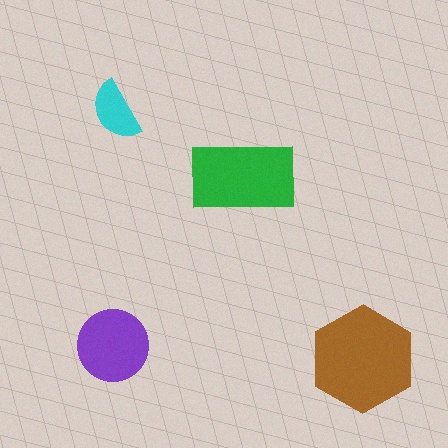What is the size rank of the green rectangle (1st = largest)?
2nd.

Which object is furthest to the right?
The brown hexagon is rightmost.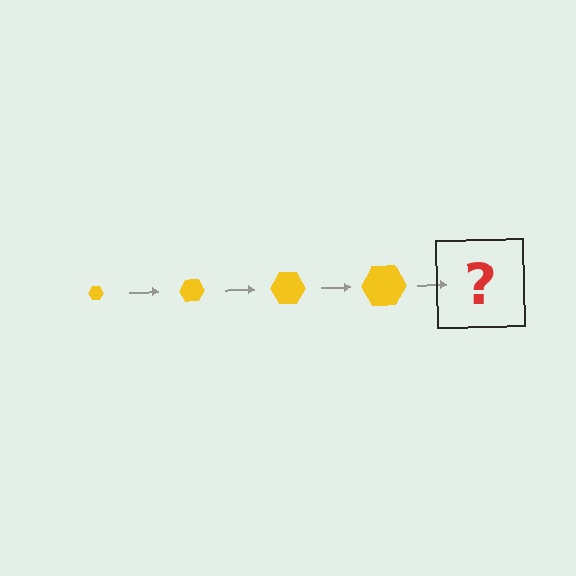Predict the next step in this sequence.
The next step is a yellow hexagon, larger than the previous one.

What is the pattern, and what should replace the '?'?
The pattern is that the hexagon gets progressively larger each step. The '?' should be a yellow hexagon, larger than the previous one.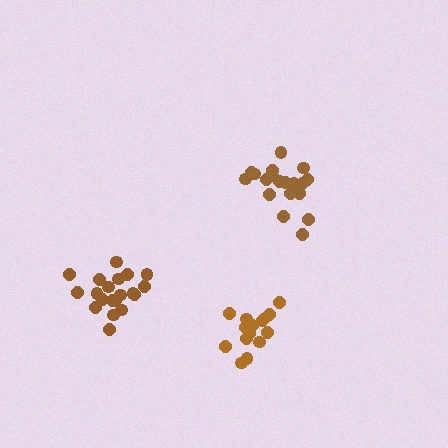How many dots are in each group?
Group 1: 16 dots, Group 2: 19 dots, Group 3: 20 dots (55 total).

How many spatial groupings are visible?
There are 3 spatial groupings.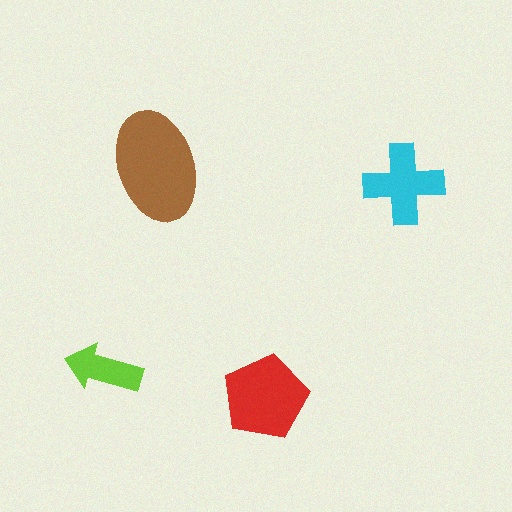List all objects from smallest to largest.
The lime arrow, the cyan cross, the red pentagon, the brown ellipse.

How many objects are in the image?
There are 4 objects in the image.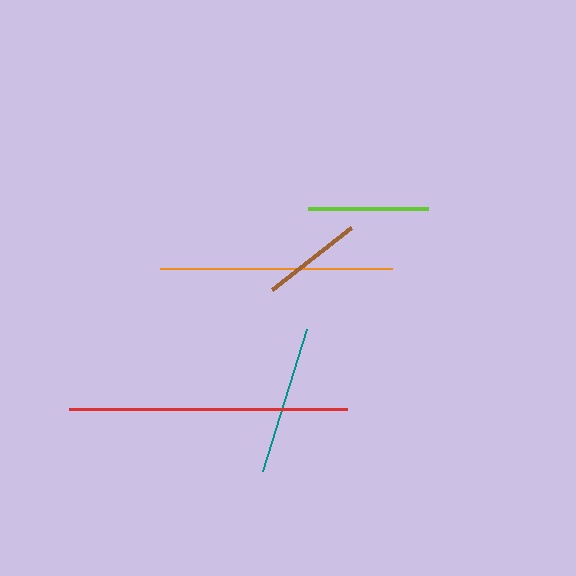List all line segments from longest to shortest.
From longest to shortest: red, orange, teal, lime, brown.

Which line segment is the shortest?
The brown line is the shortest at approximately 101 pixels.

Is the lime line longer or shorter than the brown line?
The lime line is longer than the brown line.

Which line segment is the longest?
The red line is the longest at approximately 278 pixels.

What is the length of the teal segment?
The teal segment is approximately 148 pixels long.